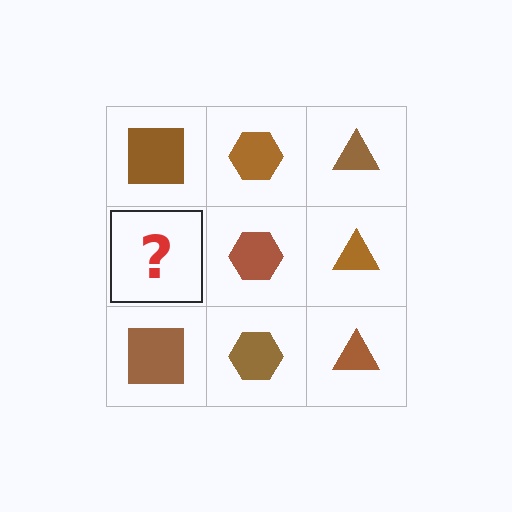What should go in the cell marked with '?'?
The missing cell should contain a brown square.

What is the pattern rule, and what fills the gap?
The rule is that each column has a consistent shape. The gap should be filled with a brown square.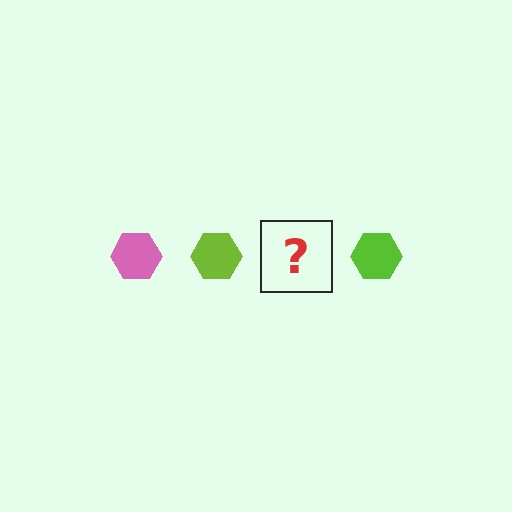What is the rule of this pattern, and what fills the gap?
The rule is that the pattern cycles through pink, lime hexagons. The gap should be filled with a pink hexagon.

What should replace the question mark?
The question mark should be replaced with a pink hexagon.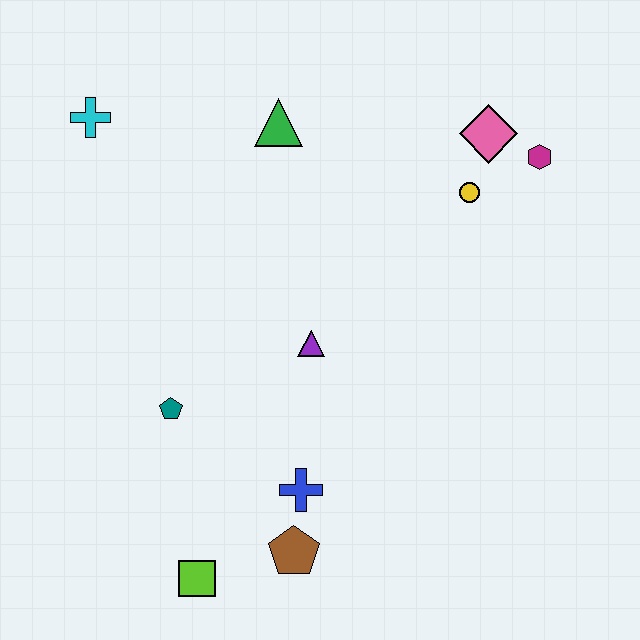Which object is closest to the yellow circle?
The pink diamond is closest to the yellow circle.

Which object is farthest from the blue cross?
The cyan cross is farthest from the blue cross.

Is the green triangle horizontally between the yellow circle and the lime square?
Yes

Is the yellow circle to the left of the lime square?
No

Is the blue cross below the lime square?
No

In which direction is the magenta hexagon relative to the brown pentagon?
The magenta hexagon is above the brown pentagon.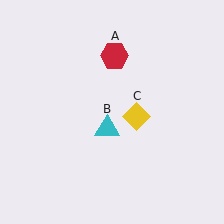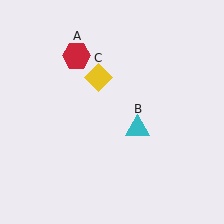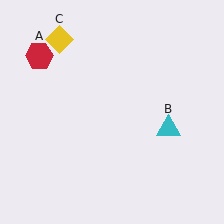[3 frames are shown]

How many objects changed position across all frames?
3 objects changed position: red hexagon (object A), cyan triangle (object B), yellow diamond (object C).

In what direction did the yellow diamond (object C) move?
The yellow diamond (object C) moved up and to the left.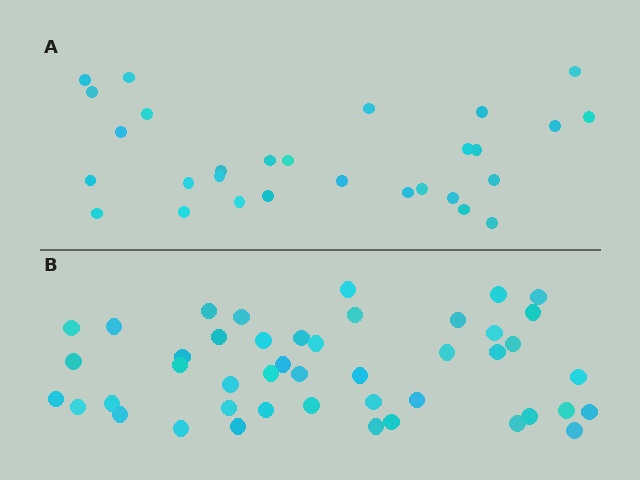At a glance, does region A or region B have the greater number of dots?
Region B (the bottom region) has more dots.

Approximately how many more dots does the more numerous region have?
Region B has approximately 15 more dots than region A.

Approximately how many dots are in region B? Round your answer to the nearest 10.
About 40 dots. (The exact count is 45, which rounds to 40.)